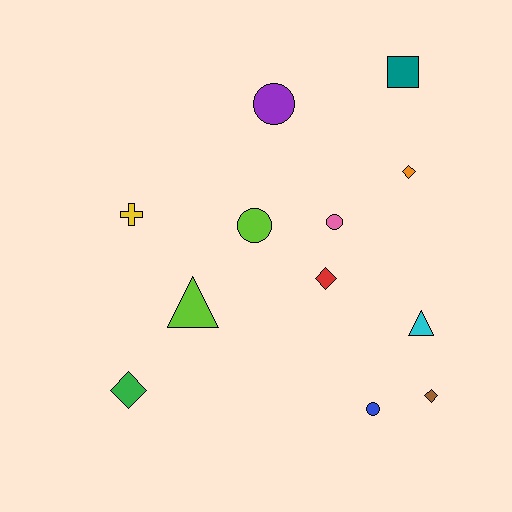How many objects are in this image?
There are 12 objects.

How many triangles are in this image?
There are 2 triangles.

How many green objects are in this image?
There is 1 green object.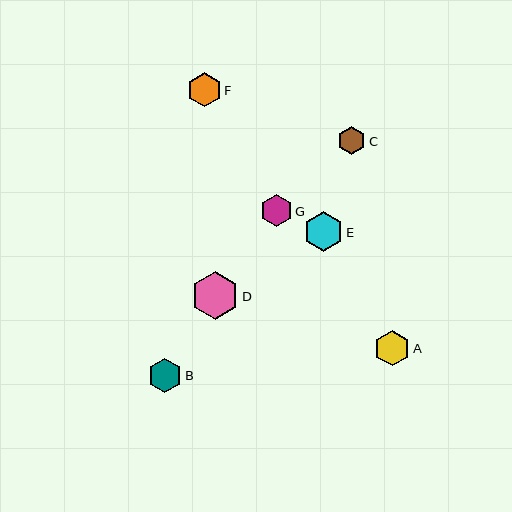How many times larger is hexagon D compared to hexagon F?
Hexagon D is approximately 1.4 times the size of hexagon F.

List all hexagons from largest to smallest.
From largest to smallest: D, E, A, B, F, G, C.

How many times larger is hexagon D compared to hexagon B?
Hexagon D is approximately 1.4 times the size of hexagon B.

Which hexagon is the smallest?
Hexagon C is the smallest with a size of approximately 28 pixels.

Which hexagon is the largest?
Hexagon D is the largest with a size of approximately 48 pixels.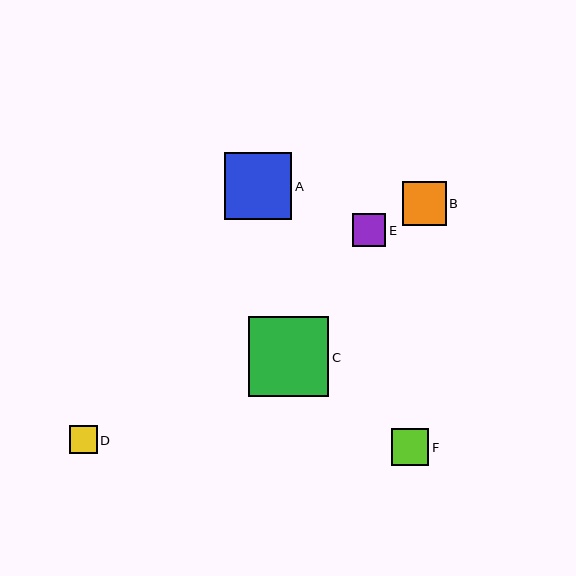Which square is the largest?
Square C is the largest with a size of approximately 80 pixels.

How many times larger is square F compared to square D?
Square F is approximately 1.3 times the size of square D.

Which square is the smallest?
Square D is the smallest with a size of approximately 28 pixels.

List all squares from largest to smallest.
From largest to smallest: C, A, B, F, E, D.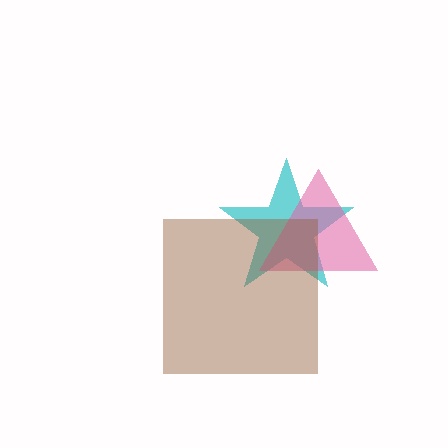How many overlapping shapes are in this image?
There are 3 overlapping shapes in the image.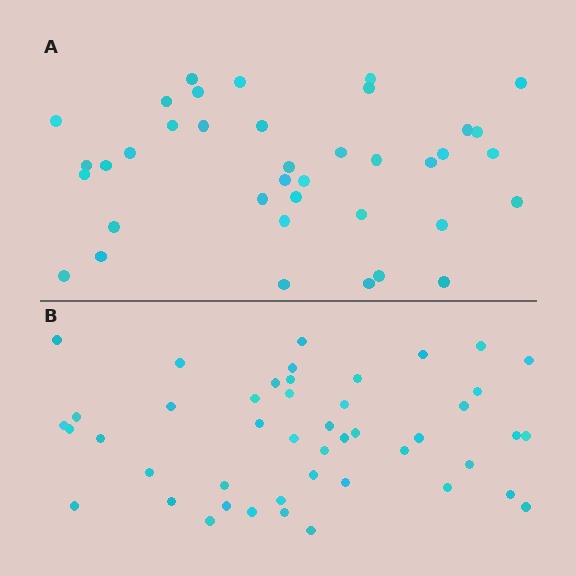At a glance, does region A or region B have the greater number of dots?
Region B (the bottom region) has more dots.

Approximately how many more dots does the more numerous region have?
Region B has roughly 8 or so more dots than region A.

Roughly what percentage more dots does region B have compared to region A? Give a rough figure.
About 20% more.